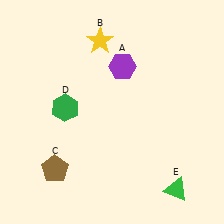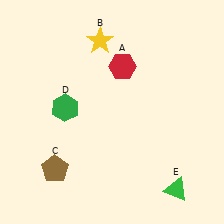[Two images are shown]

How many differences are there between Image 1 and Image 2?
There is 1 difference between the two images.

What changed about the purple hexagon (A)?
In Image 1, A is purple. In Image 2, it changed to red.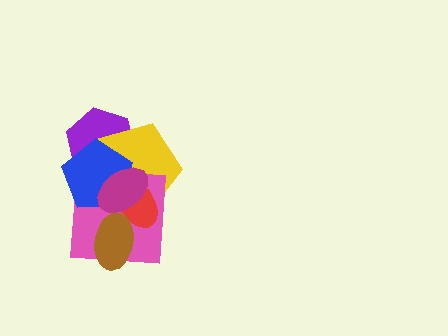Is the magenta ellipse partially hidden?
No, no other shape covers it.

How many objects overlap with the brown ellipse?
2 objects overlap with the brown ellipse.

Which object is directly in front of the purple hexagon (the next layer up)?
The yellow pentagon is directly in front of the purple hexagon.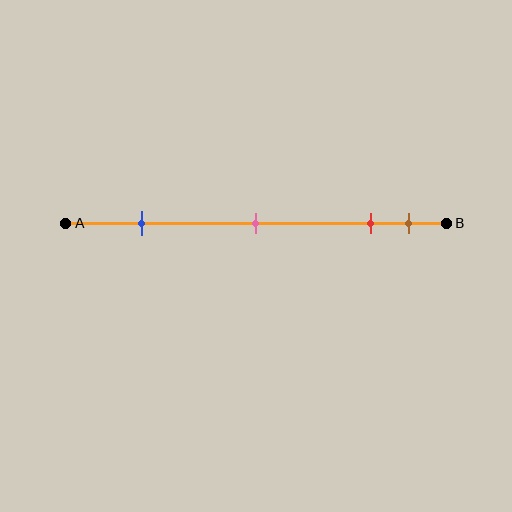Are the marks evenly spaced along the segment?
No, the marks are not evenly spaced.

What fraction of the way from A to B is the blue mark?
The blue mark is approximately 20% (0.2) of the way from A to B.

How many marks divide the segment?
There are 4 marks dividing the segment.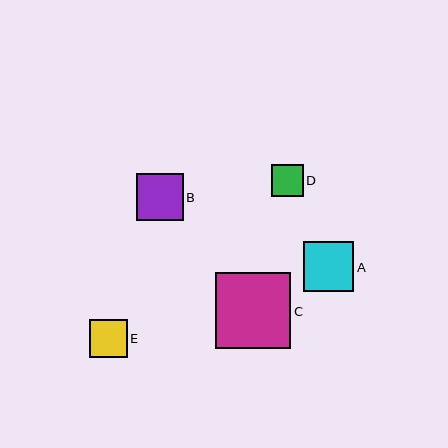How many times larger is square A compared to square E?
Square A is approximately 1.3 times the size of square E.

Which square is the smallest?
Square D is the smallest with a size of approximately 32 pixels.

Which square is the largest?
Square C is the largest with a size of approximately 76 pixels.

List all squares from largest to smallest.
From largest to smallest: C, A, B, E, D.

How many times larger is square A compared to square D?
Square A is approximately 1.6 times the size of square D.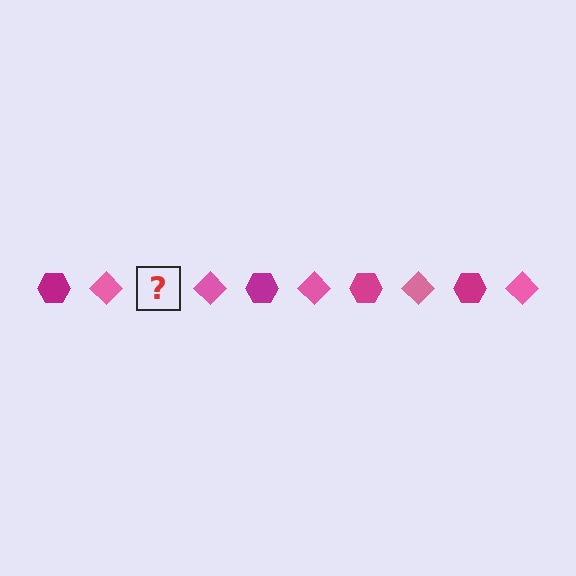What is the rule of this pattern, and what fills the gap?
The rule is that the pattern alternates between magenta hexagon and pink diamond. The gap should be filled with a magenta hexagon.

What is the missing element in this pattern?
The missing element is a magenta hexagon.